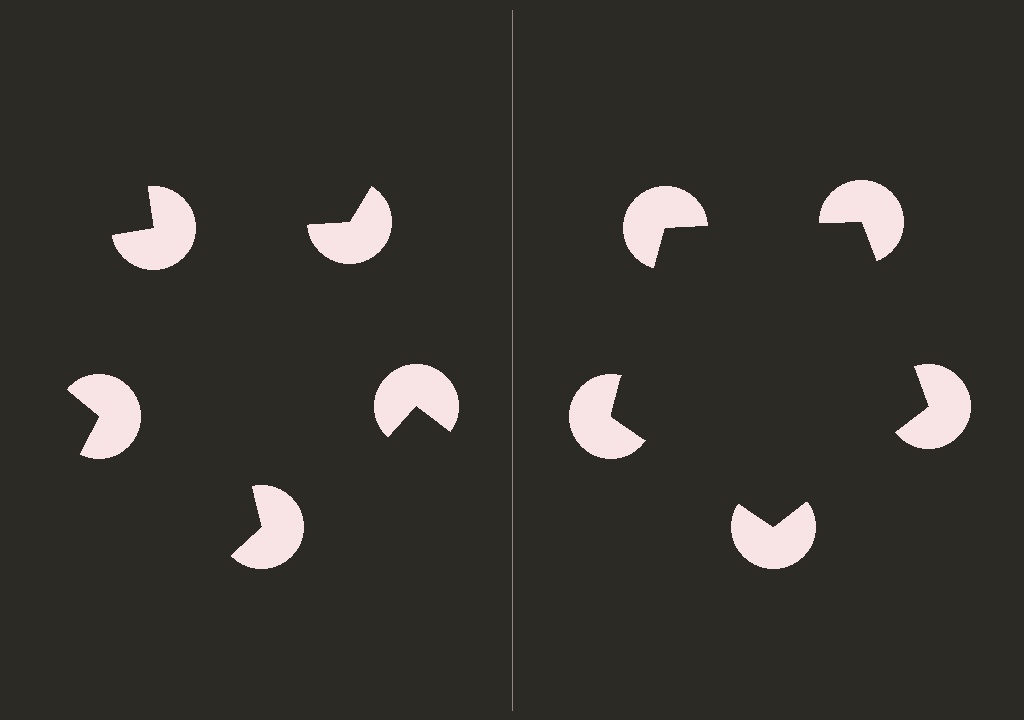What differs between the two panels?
The pac-man discs are positioned identically on both sides; only the wedge orientations differ. On the right they align to a pentagon; on the left they are misaligned.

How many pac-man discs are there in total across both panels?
10 — 5 on each side.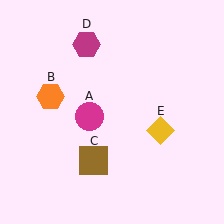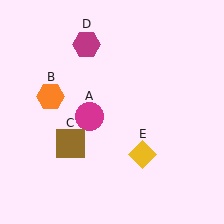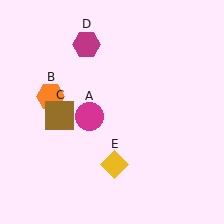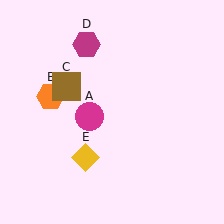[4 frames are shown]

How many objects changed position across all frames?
2 objects changed position: brown square (object C), yellow diamond (object E).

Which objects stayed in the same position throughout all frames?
Magenta circle (object A) and orange hexagon (object B) and magenta hexagon (object D) remained stationary.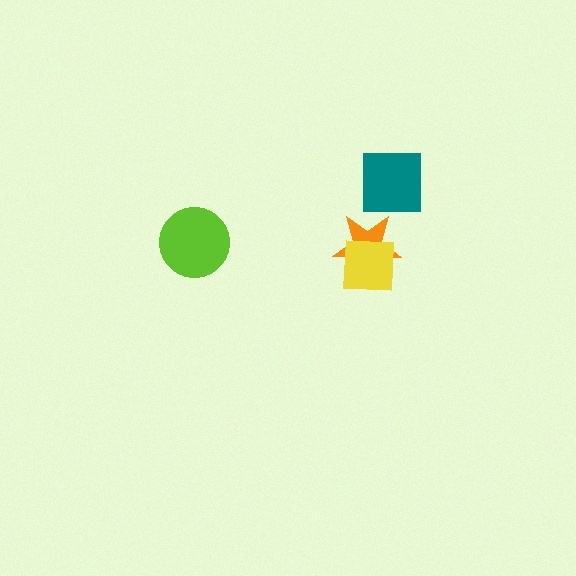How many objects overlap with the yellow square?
1 object overlaps with the yellow square.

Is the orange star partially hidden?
Yes, it is partially covered by another shape.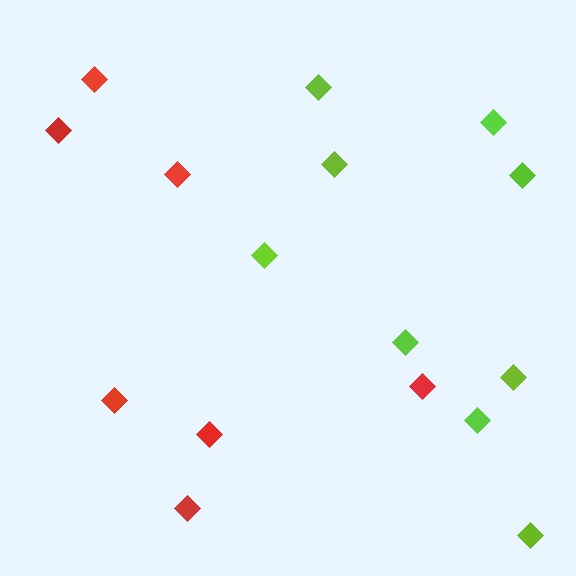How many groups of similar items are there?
There are 2 groups: one group of lime diamonds (9) and one group of red diamonds (7).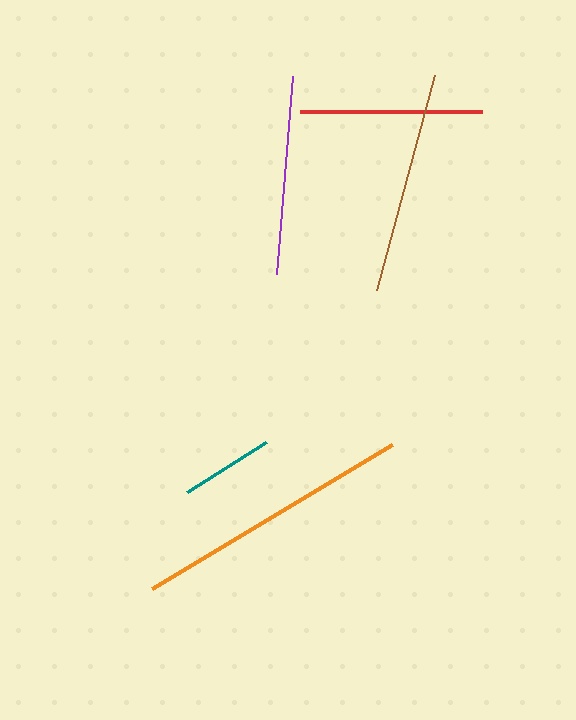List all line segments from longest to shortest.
From longest to shortest: orange, brown, purple, red, teal.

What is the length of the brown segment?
The brown segment is approximately 223 pixels long.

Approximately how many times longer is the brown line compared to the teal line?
The brown line is approximately 2.4 times the length of the teal line.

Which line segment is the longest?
The orange line is the longest at approximately 280 pixels.